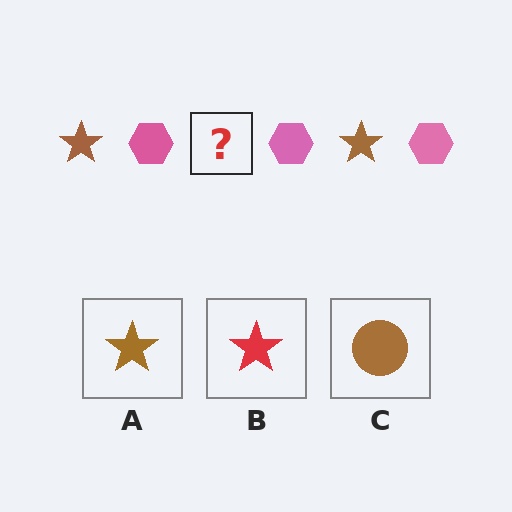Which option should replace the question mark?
Option A.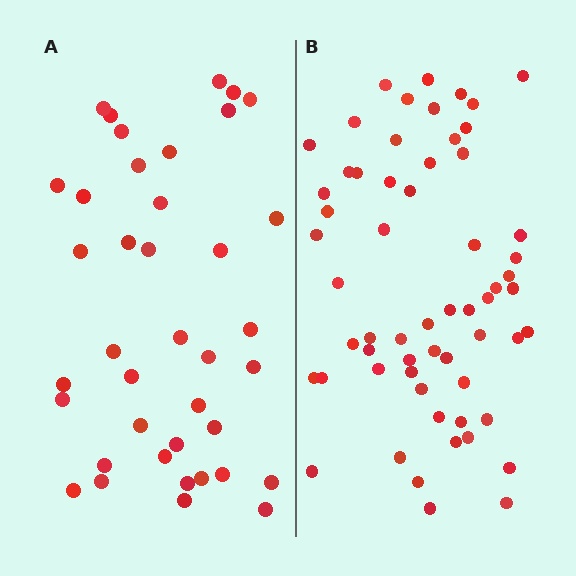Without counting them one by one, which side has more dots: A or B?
Region B (the right region) has more dots.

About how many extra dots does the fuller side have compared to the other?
Region B has approximately 20 more dots than region A.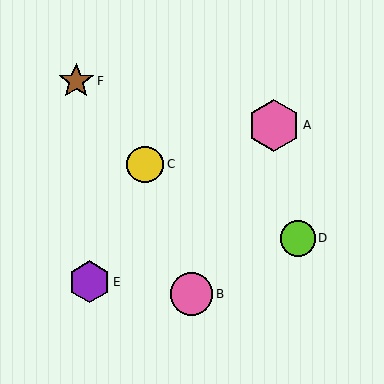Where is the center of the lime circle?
The center of the lime circle is at (298, 238).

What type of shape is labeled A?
Shape A is a pink hexagon.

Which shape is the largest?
The pink hexagon (labeled A) is the largest.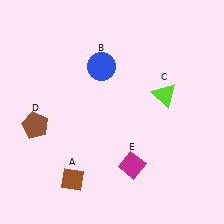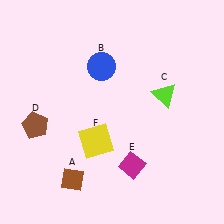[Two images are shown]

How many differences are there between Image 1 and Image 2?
There is 1 difference between the two images.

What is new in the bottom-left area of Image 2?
A yellow square (F) was added in the bottom-left area of Image 2.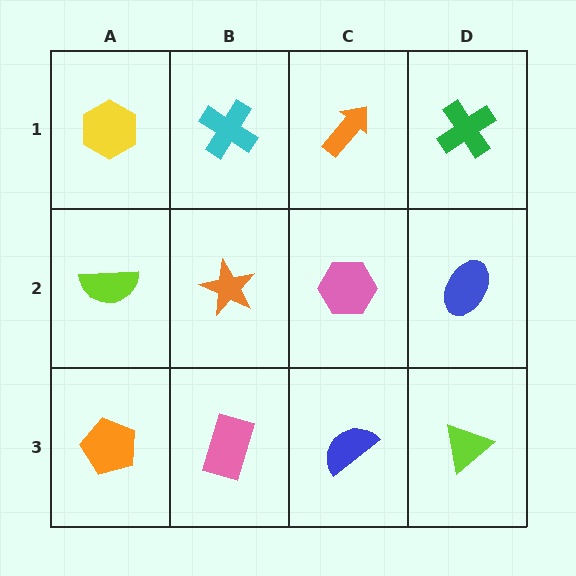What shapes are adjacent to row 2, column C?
An orange arrow (row 1, column C), a blue semicircle (row 3, column C), an orange star (row 2, column B), a blue ellipse (row 2, column D).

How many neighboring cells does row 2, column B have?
4.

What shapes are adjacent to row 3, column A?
A lime semicircle (row 2, column A), a pink rectangle (row 3, column B).